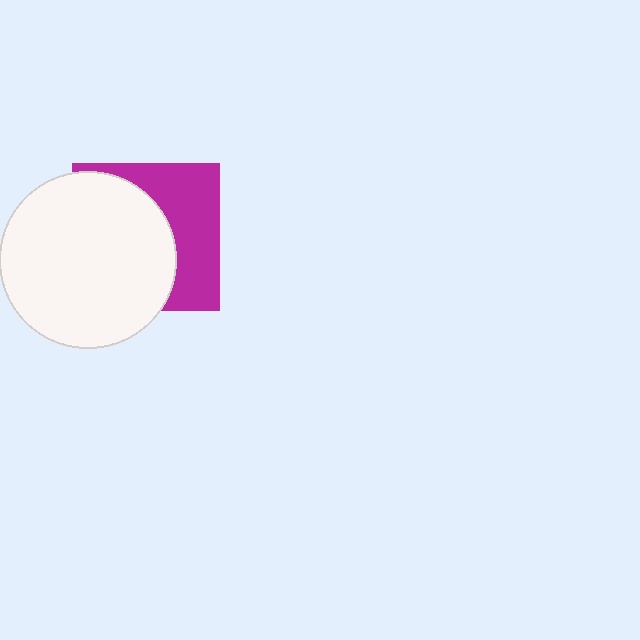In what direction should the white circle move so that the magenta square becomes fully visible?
The white circle should move left. That is the shortest direction to clear the overlap and leave the magenta square fully visible.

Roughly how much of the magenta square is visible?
A small part of it is visible (roughly 41%).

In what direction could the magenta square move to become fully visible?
The magenta square could move right. That would shift it out from behind the white circle entirely.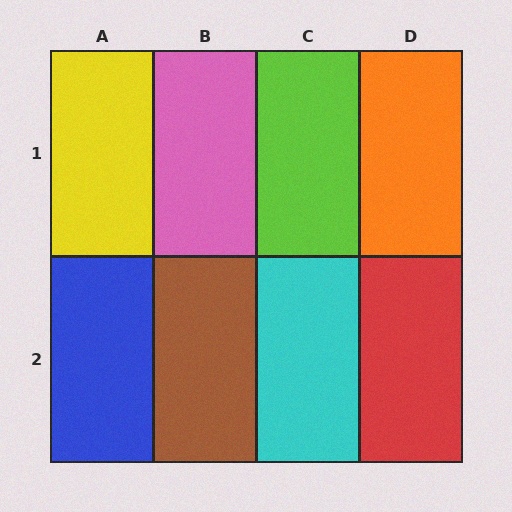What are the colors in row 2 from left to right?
Blue, brown, cyan, red.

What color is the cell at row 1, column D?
Orange.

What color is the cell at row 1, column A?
Yellow.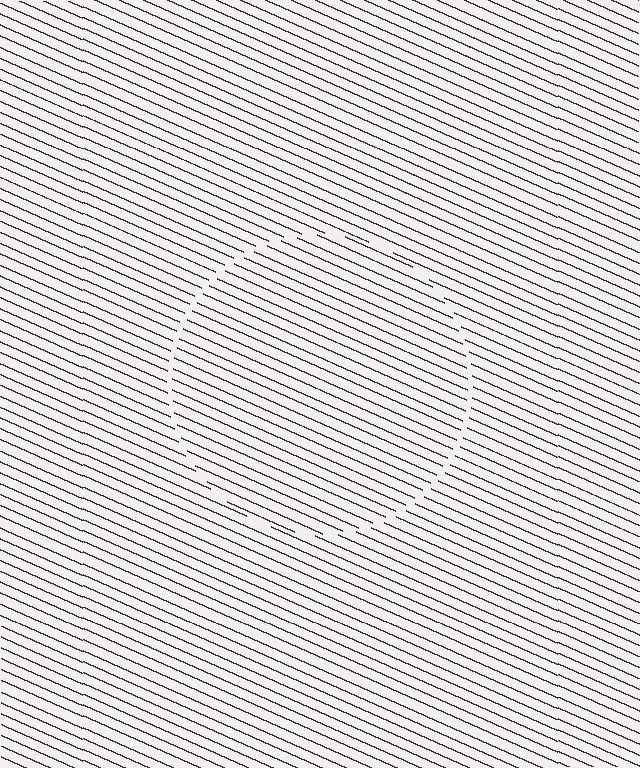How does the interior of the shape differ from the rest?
The interior of the shape contains the same grating, shifted by half a period — the contour is defined by the phase discontinuity where line-ends from the inner and outer gratings abut.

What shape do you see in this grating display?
An illusory circle. The interior of the shape contains the same grating, shifted by half a period — the contour is defined by the phase discontinuity where line-ends from the inner and outer gratings abut.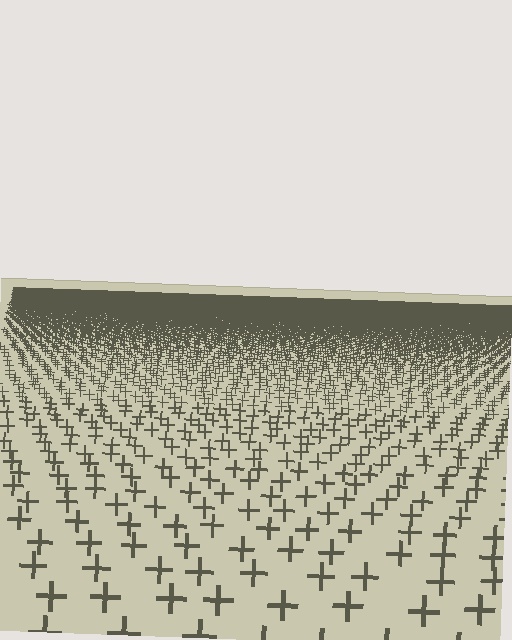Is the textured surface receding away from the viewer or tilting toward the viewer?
The surface is receding away from the viewer. Texture elements get smaller and denser toward the top.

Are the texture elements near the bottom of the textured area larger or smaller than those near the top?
Larger. Near the bottom, elements are closer to the viewer and appear at a bigger on-screen size.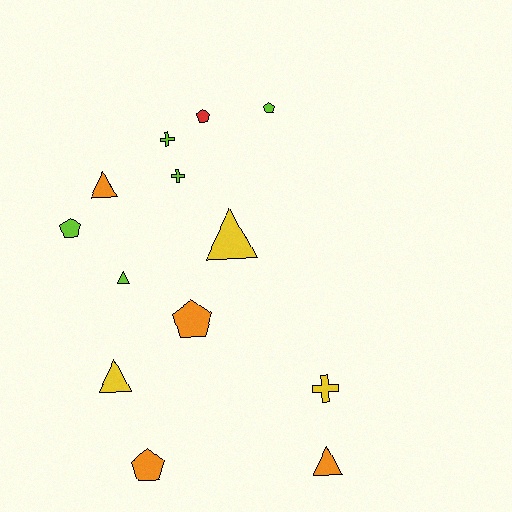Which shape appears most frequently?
Triangle, with 5 objects.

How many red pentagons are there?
There is 1 red pentagon.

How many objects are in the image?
There are 13 objects.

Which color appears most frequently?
Lime, with 5 objects.